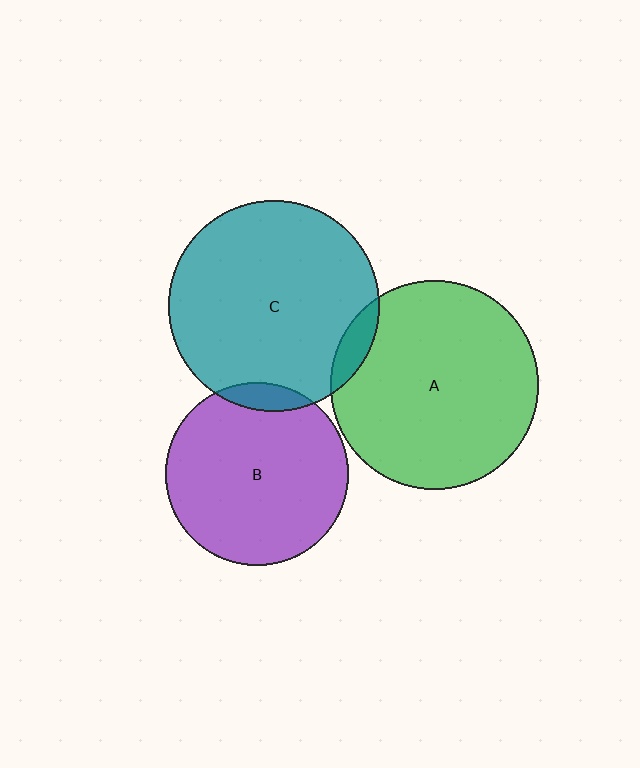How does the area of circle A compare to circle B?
Approximately 1.3 times.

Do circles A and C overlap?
Yes.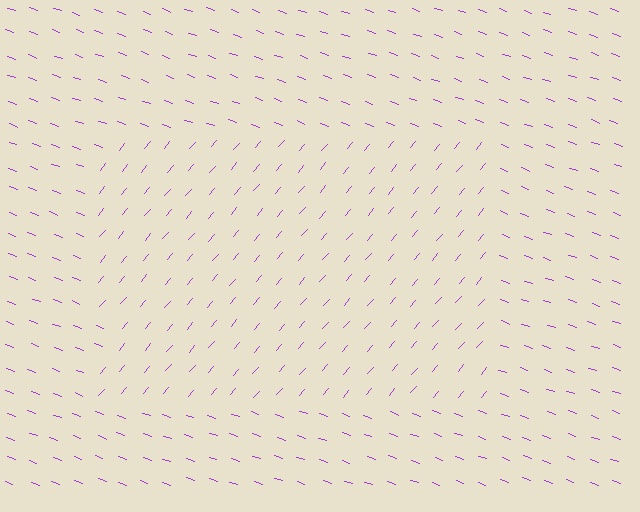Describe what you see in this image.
The image is filled with small purple line segments. A rectangle region in the image has lines oriented differently from the surrounding lines, creating a visible texture boundary.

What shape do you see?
I see a rectangle.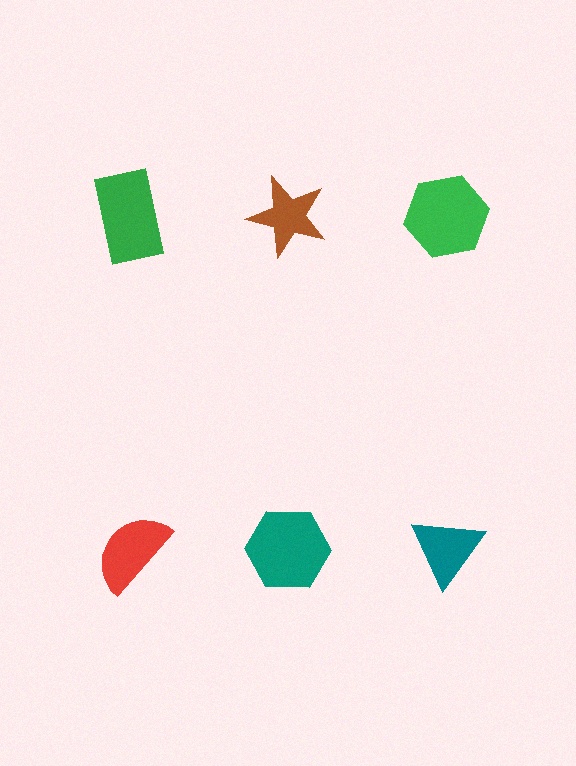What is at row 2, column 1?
A red semicircle.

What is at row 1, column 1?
A green rectangle.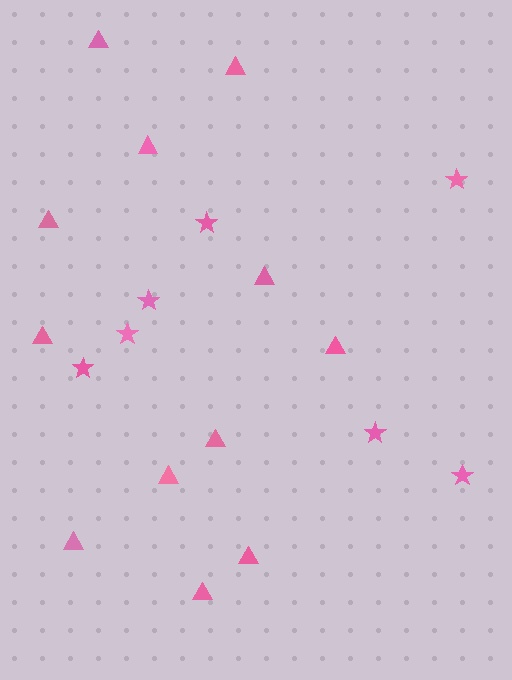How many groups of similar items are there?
There are 2 groups: one group of triangles (12) and one group of stars (7).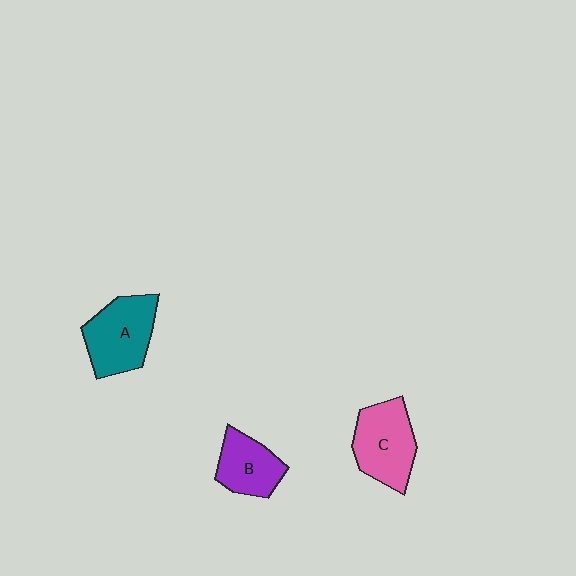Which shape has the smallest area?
Shape B (purple).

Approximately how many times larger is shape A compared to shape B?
Approximately 1.4 times.